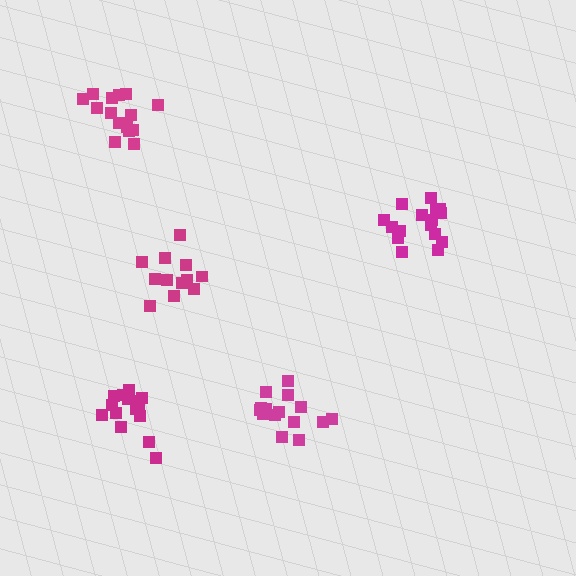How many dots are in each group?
Group 1: 12 dots, Group 2: 15 dots, Group 3: 16 dots, Group 4: 15 dots, Group 5: 16 dots (74 total).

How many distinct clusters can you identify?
There are 5 distinct clusters.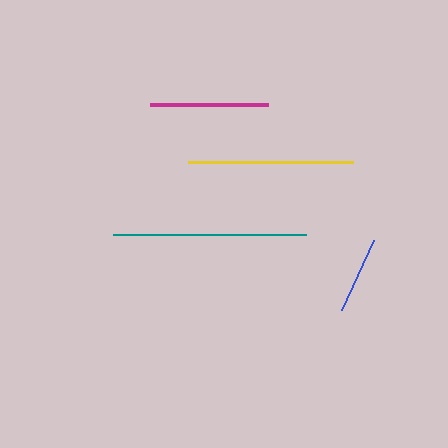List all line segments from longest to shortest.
From longest to shortest: teal, yellow, magenta, blue.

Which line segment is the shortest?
The blue line is the shortest at approximately 76 pixels.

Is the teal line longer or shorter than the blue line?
The teal line is longer than the blue line.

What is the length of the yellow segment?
The yellow segment is approximately 165 pixels long.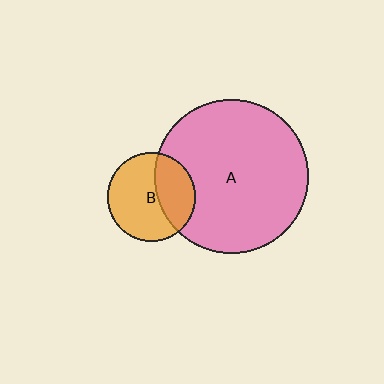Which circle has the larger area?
Circle A (pink).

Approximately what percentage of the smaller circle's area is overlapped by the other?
Approximately 35%.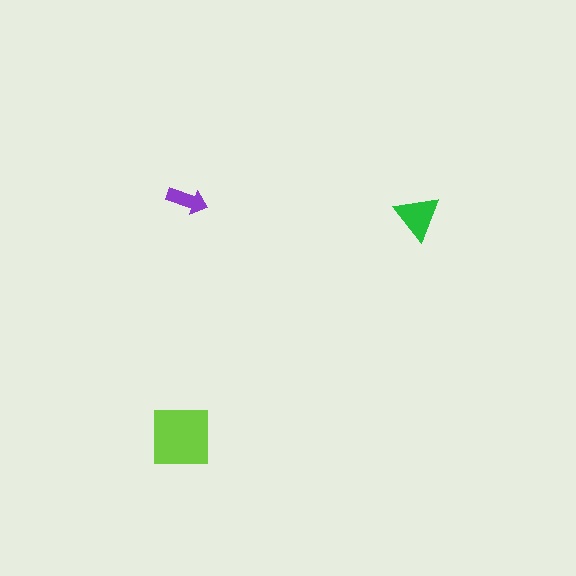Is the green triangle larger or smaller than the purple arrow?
Larger.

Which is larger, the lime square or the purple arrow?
The lime square.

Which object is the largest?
The lime square.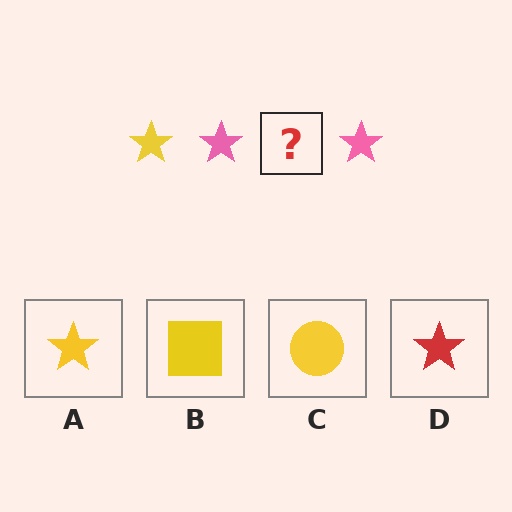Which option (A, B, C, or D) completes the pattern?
A.